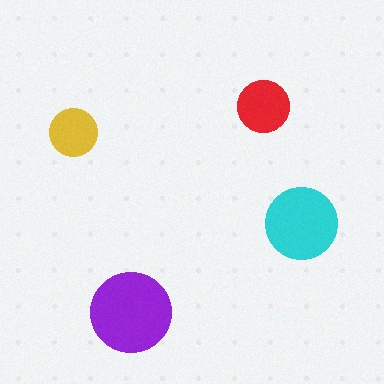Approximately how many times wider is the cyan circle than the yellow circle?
About 1.5 times wider.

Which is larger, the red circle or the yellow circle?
The red one.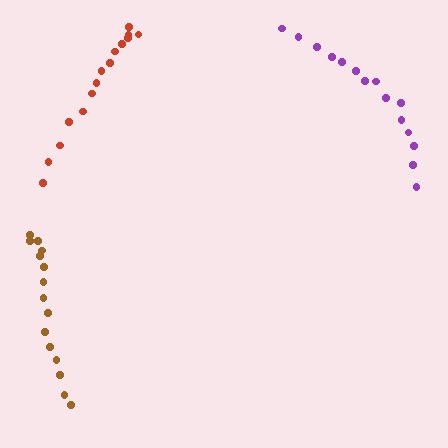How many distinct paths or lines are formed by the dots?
There are 3 distinct paths.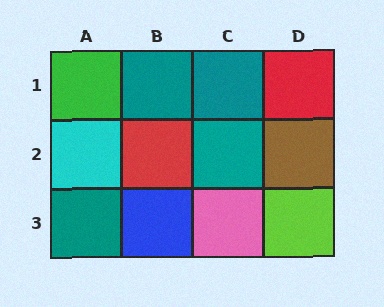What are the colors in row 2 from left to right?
Cyan, red, teal, brown.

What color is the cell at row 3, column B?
Blue.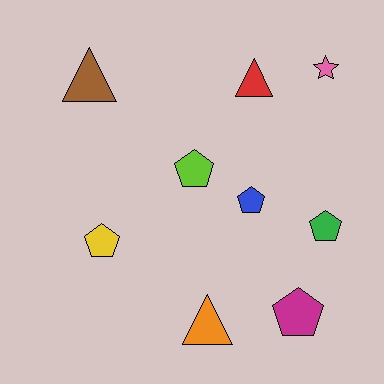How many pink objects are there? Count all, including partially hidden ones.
There is 1 pink object.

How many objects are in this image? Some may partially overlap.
There are 9 objects.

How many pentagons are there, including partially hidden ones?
There are 5 pentagons.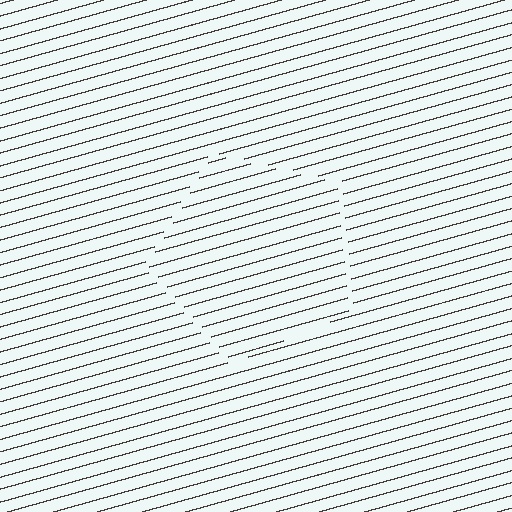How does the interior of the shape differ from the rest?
The interior of the shape contains the same grating, shifted by half a period — the contour is defined by the phase discontinuity where line-ends from the inner and outer gratings abut.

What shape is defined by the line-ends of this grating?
An illusory pentagon. The interior of the shape contains the same grating, shifted by half a period — the contour is defined by the phase discontinuity where line-ends from the inner and outer gratings abut.